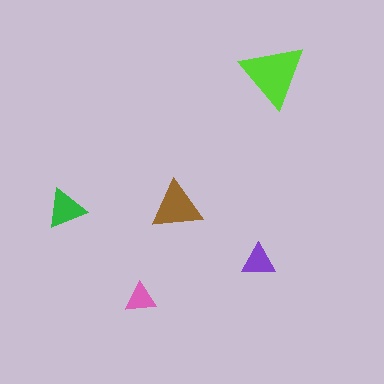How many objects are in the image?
There are 5 objects in the image.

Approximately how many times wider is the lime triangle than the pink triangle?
About 2 times wider.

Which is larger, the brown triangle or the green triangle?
The brown one.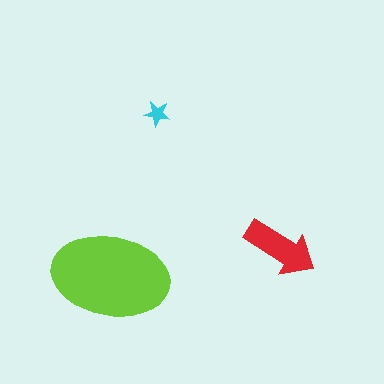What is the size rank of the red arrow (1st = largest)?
2nd.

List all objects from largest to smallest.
The lime ellipse, the red arrow, the cyan star.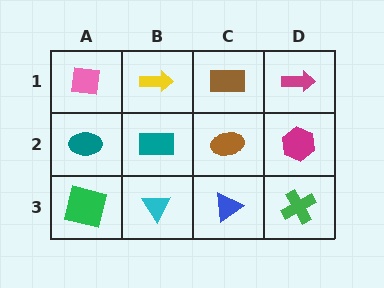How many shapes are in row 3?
4 shapes.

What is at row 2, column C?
A brown ellipse.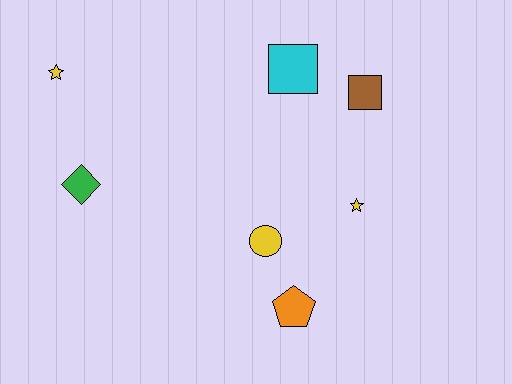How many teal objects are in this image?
There are no teal objects.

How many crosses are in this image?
There are no crosses.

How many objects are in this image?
There are 7 objects.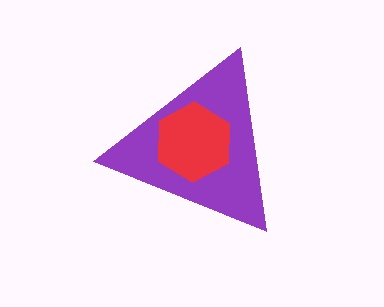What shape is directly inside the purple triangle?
The red hexagon.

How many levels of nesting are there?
2.